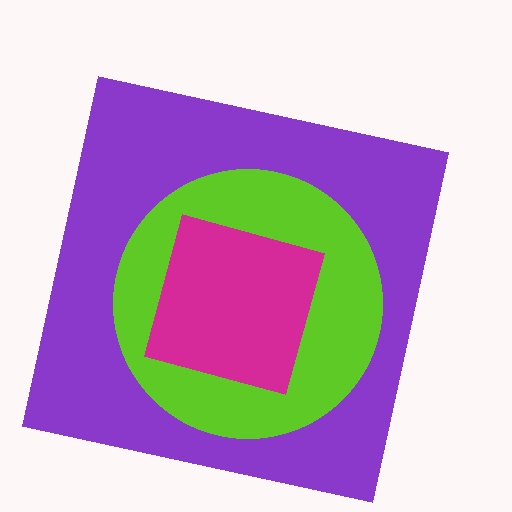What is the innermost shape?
The magenta diamond.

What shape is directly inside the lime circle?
The magenta diamond.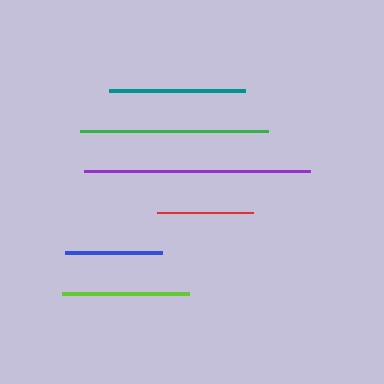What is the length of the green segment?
The green segment is approximately 189 pixels long.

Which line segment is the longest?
The purple line is the longest at approximately 226 pixels.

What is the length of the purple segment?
The purple segment is approximately 226 pixels long.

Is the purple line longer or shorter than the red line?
The purple line is longer than the red line.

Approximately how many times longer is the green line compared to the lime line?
The green line is approximately 1.5 times the length of the lime line.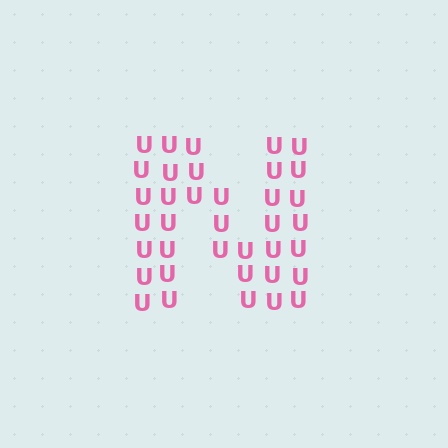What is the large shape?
The large shape is the letter N.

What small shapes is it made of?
It is made of small letter U's.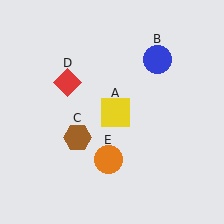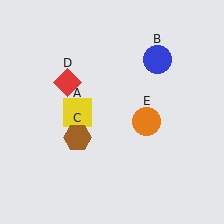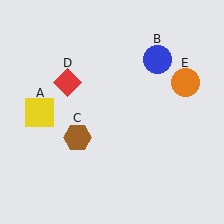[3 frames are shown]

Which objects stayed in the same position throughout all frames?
Blue circle (object B) and brown hexagon (object C) and red diamond (object D) remained stationary.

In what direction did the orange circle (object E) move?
The orange circle (object E) moved up and to the right.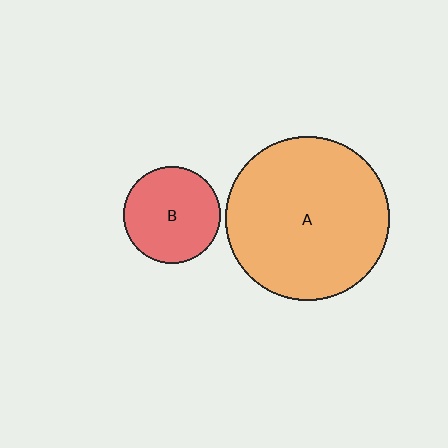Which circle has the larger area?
Circle A (orange).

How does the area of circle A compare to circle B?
Approximately 2.9 times.